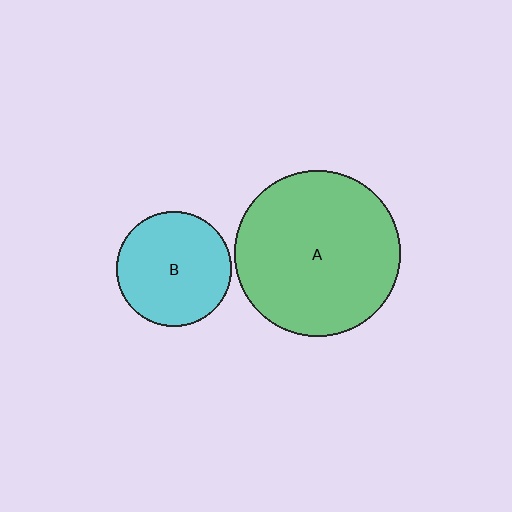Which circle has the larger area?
Circle A (green).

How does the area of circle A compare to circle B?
Approximately 2.1 times.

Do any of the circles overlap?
No, none of the circles overlap.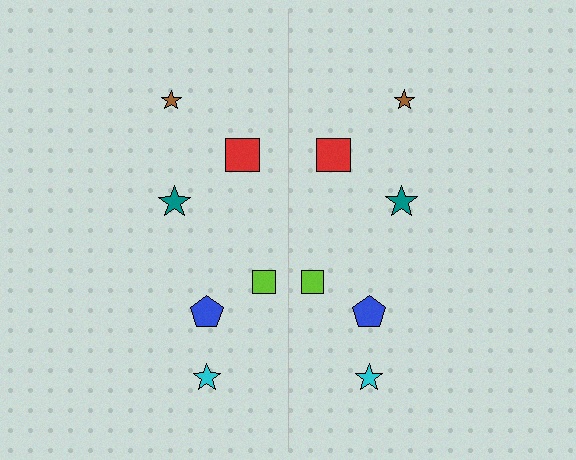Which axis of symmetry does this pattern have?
The pattern has a vertical axis of symmetry running through the center of the image.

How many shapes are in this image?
There are 12 shapes in this image.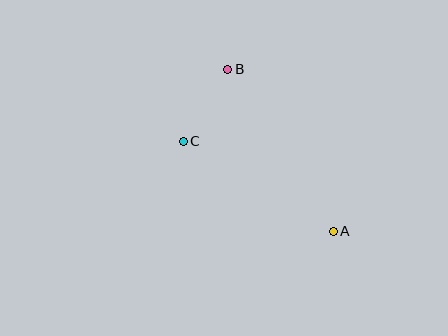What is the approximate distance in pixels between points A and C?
The distance between A and C is approximately 175 pixels.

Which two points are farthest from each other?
Points A and B are farthest from each other.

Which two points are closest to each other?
Points B and C are closest to each other.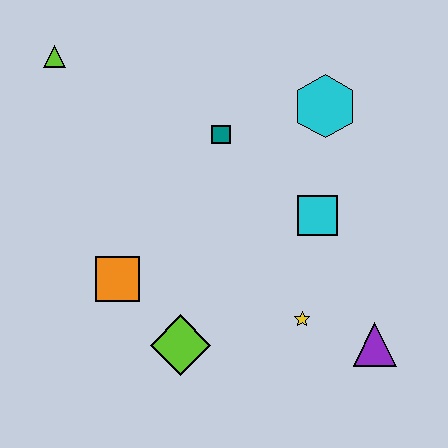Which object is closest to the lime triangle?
The teal square is closest to the lime triangle.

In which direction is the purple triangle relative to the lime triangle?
The purple triangle is to the right of the lime triangle.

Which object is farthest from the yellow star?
The lime triangle is farthest from the yellow star.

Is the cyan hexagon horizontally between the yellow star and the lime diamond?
No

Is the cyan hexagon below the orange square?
No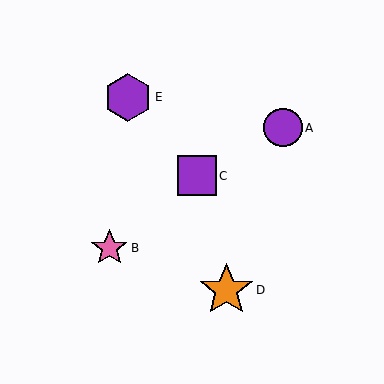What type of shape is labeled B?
Shape B is a pink star.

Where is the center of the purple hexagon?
The center of the purple hexagon is at (128, 97).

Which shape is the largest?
The orange star (labeled D) is the largest.